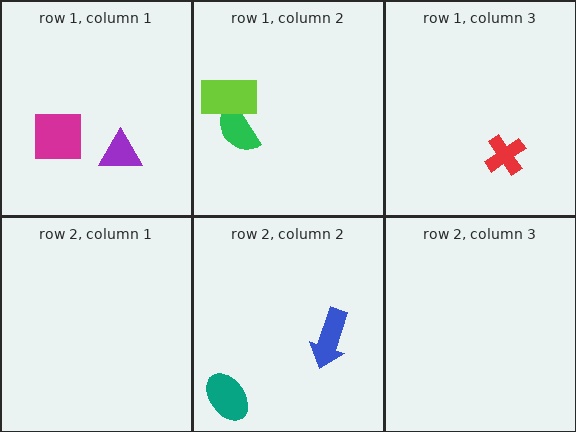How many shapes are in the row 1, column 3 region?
1.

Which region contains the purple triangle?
The row 1, column 1 region.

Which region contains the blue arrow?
The row 2, column 2 region.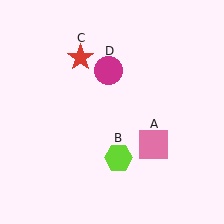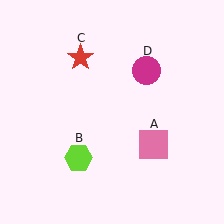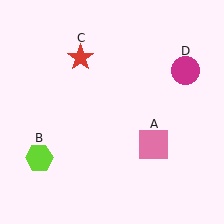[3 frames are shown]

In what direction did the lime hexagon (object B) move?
The lime hexagon (object B) moved left.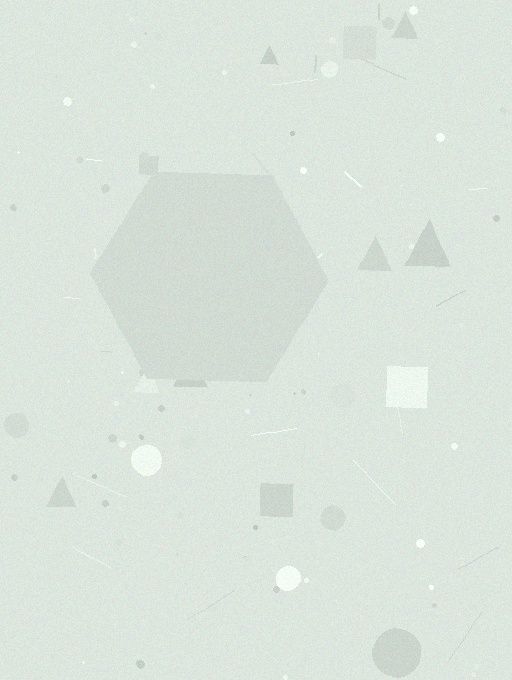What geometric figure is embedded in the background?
A hexagon is embedded in the background.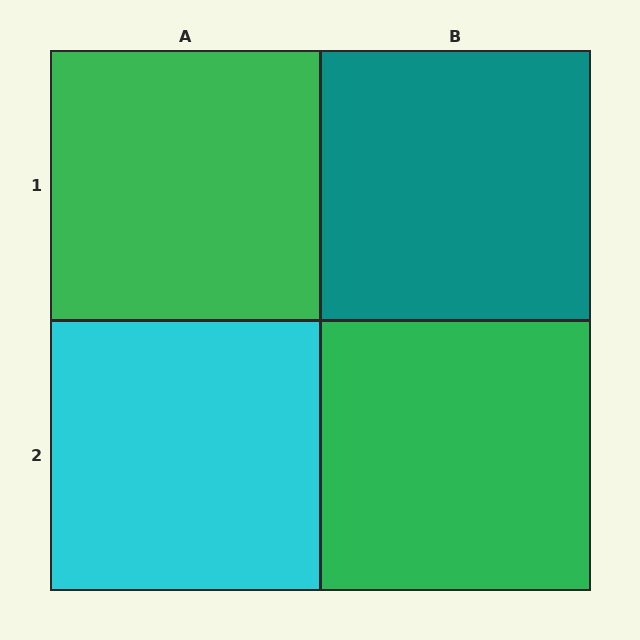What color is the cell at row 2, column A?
Cyan.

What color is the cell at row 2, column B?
Green.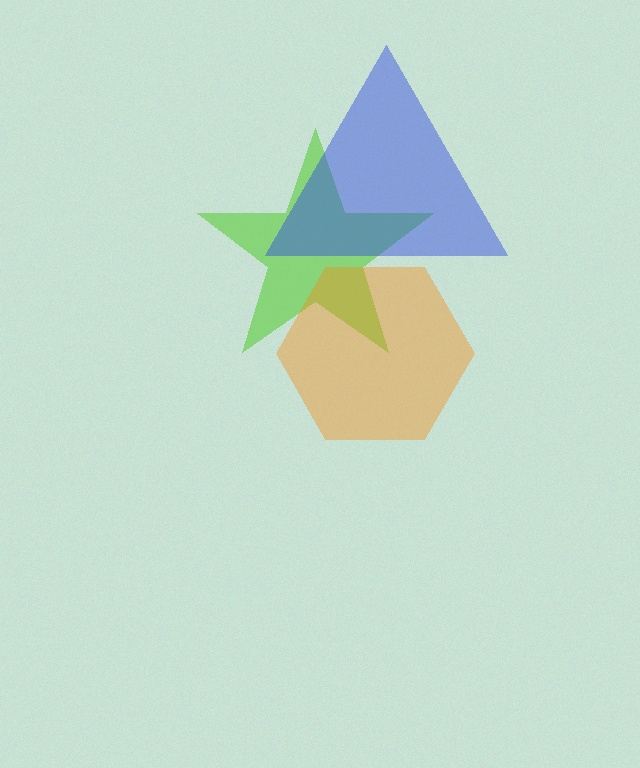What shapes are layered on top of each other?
The layered shapes are: a lime star, a blue triangle, an orange hexagon.